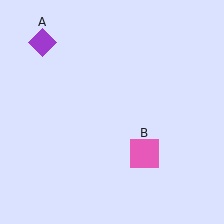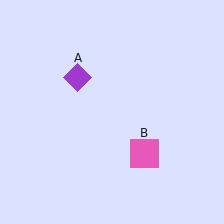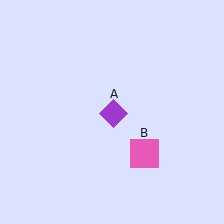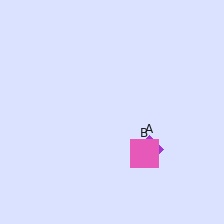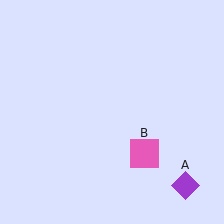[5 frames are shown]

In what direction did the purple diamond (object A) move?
The purple diamond (object A) moved down and to the right.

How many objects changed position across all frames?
1 object changed position: purple diamond (object A).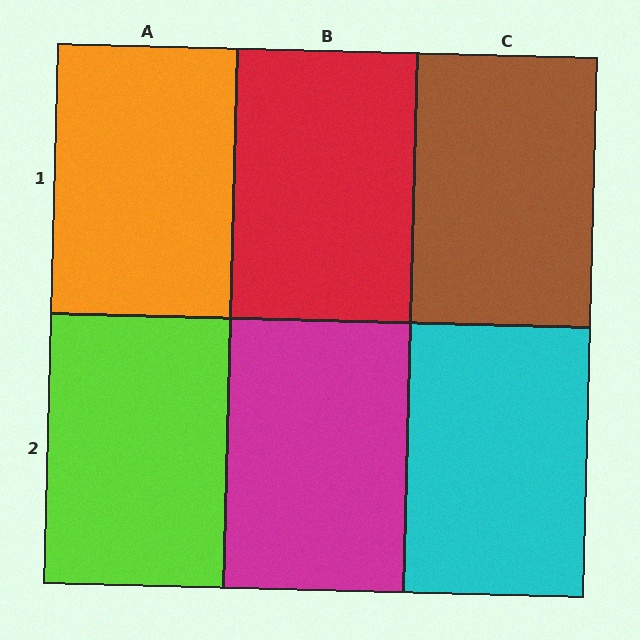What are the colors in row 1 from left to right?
Orange, red, brown.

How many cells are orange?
1 cell is orange.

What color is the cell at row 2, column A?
Lime.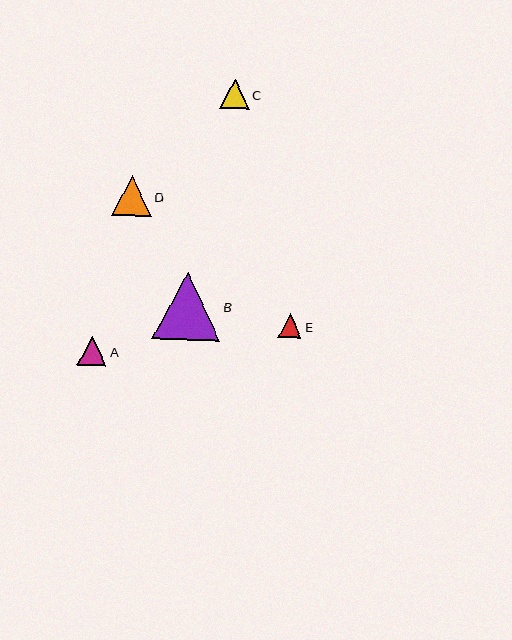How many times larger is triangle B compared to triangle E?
Triangle B is approximately 2.9 times the size of triangle E.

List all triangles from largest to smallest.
From largest to smallest: B, D, C, A, E.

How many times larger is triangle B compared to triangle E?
Triangle B is approximately 2.9 times the size of triangle E.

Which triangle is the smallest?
Triangle E is the smallest with a size of approximately 23 pixels.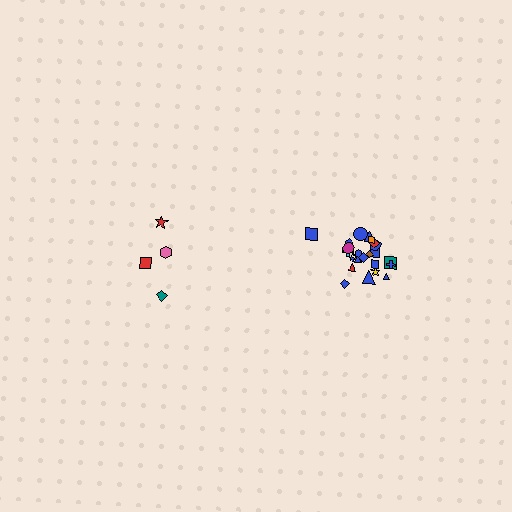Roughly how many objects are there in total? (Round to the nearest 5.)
Roughly 30 objects in total.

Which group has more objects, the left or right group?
The right group.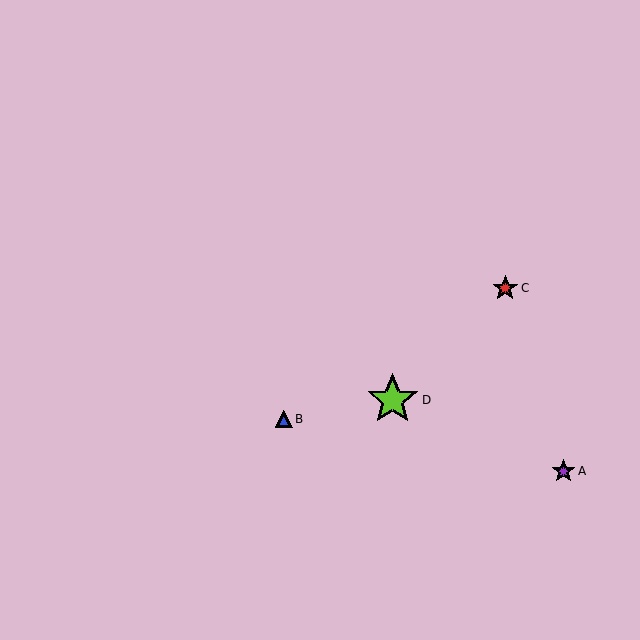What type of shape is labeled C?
Shape C is a red star.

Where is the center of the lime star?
The center of the lime star is at (393, 400).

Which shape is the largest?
The lime star (labeled D) is the largest.